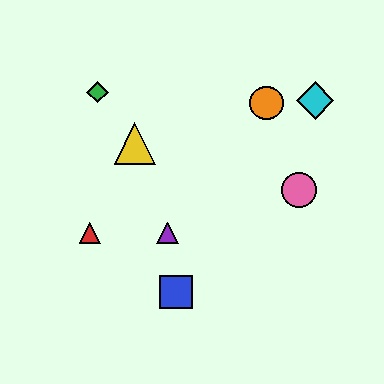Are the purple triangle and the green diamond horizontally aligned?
No, the purple triangle is at y≈233 and the green diamond is at y≈92.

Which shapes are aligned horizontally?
The red triangle, the purple triangle are aligned horizontally.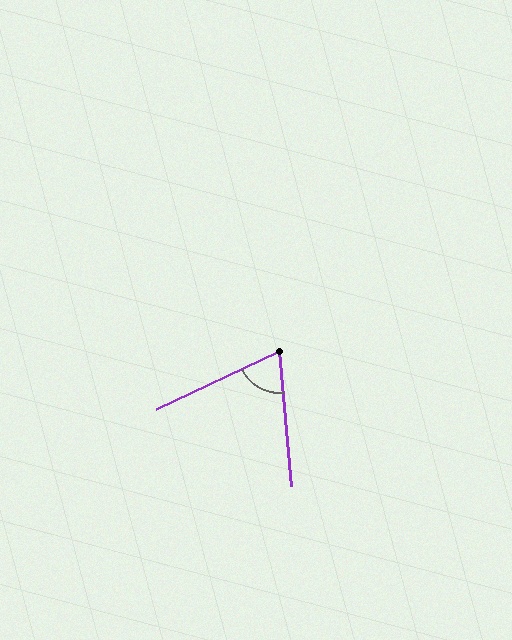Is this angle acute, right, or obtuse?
It is acute.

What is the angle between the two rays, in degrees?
Approximately 70 degrees.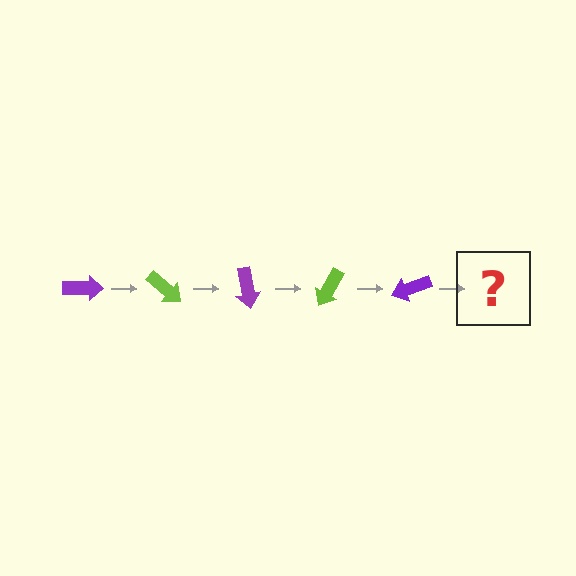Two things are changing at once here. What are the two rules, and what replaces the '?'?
The two rules are that it rotates 40 degrees each step and the color cycles through purple and lime. The '?' should be a lime arrow, rotated 200 degrees from the start.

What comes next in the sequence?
The next element should be a lime arrow, rotated 200 degrees from the start.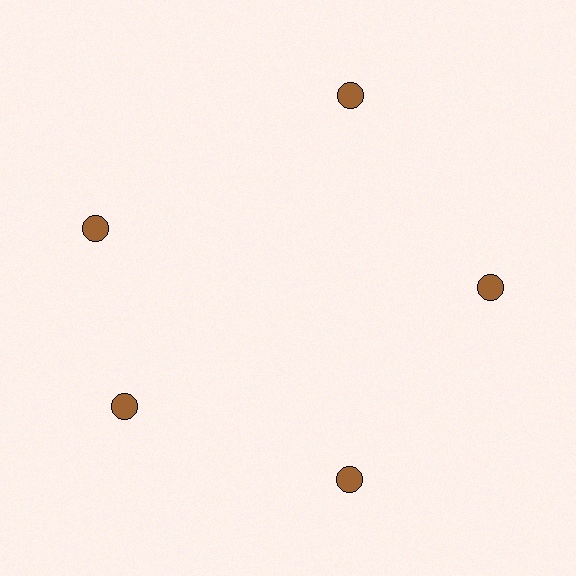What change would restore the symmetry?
The symmetry would be restored by rotating it back into even spacing with its neighbors so that all 5 circles sit at equal angles and equal distance from the center.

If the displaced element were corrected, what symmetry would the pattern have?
It would have 5-fold rotational symmetry — the pattern would map onto itself every 72 degrees.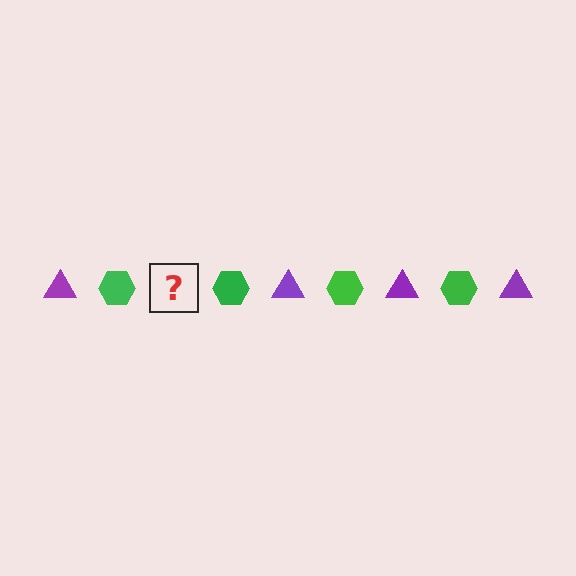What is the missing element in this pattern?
The missing element is a purple triangle.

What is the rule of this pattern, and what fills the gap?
The rule is that the pattern alternates between purple triangle and green hexagon. The gap should be filled with a purple triangle.